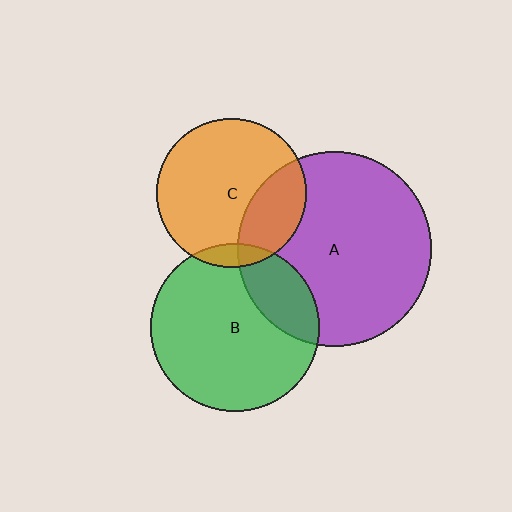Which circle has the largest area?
Circle A (purple).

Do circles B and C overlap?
Yes.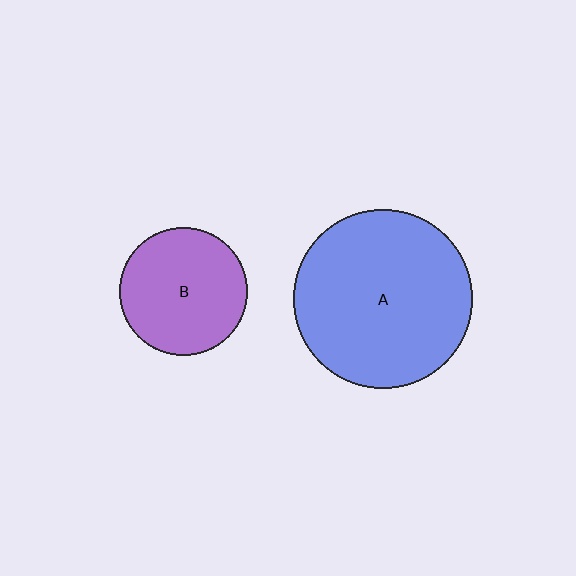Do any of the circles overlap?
No, none of the circles overlap.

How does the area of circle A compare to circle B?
Approximately 2.0 times.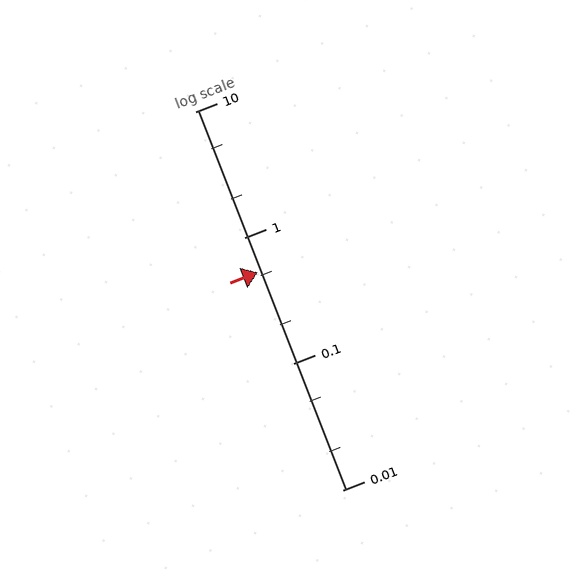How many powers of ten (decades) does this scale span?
The scale spans 3 decades, from 0.01 to 10.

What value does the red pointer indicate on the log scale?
The pointer indicates approximately 0.53.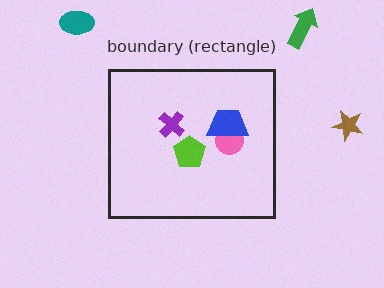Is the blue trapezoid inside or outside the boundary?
Inside.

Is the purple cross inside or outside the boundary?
Inside.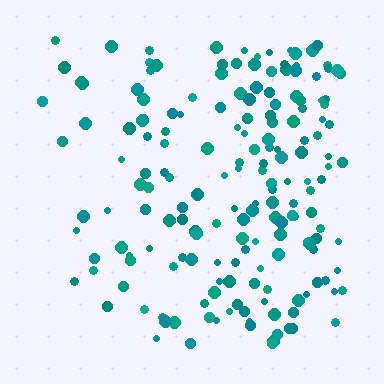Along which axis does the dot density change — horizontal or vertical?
Horizontal.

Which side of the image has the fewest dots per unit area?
The left.